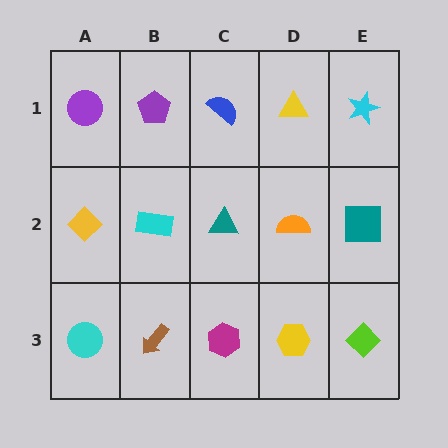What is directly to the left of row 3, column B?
A cyan circle.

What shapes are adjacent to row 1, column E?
A teal square (row 2, column E), a yellow triangle (row 1, column D).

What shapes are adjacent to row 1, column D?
An orange semicircle (row 2, column D), a blue semicircle (row 1, column C), a cyan star (row 1, column E).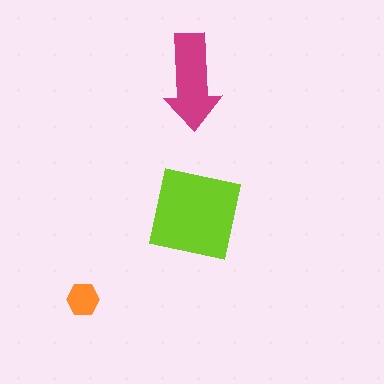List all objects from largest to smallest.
The lime square, the magenta arrow, the orange hexagon.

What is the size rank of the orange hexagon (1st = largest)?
3rd.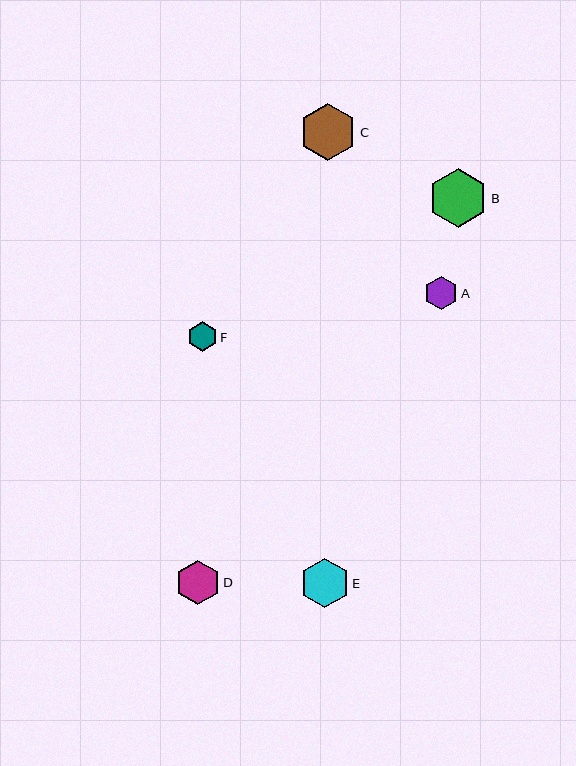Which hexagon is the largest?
Hexagon B is the largest with a size of approximately 59 pixels.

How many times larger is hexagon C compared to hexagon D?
Hexagon C is approximately 1.3 times the size of hexagon D.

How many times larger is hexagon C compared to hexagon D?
Hexagon C is approximately 1.3 times the size of hexagon D.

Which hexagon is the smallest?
Hexagon F is the smallest with a size of approximately 29 pixels.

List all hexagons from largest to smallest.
From largest to smallest: B, C, E, D, A, F.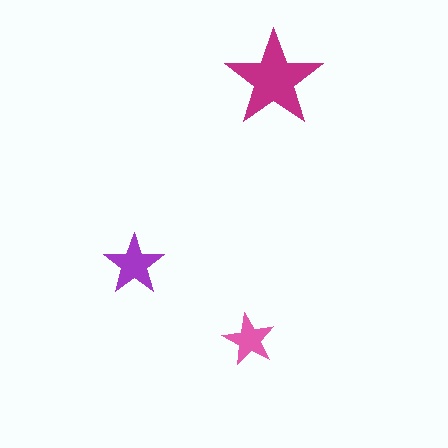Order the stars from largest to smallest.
the magenta one, the purple one, the pink one.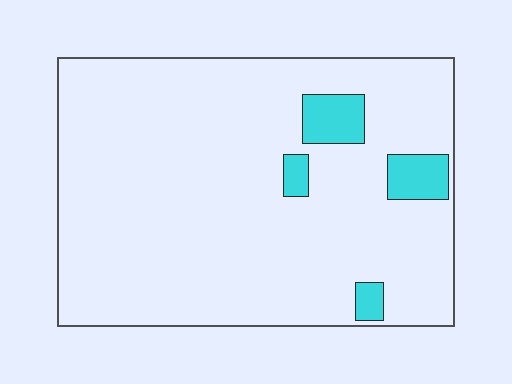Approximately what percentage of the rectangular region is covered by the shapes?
Approximately 10%.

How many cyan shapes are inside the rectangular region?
4.